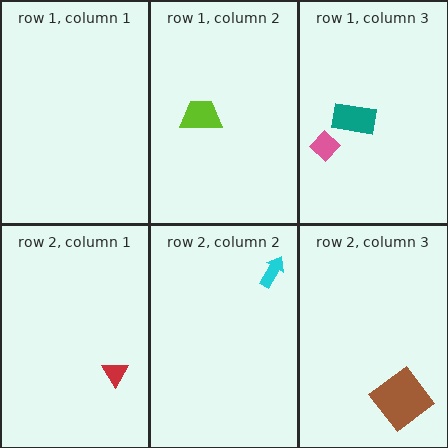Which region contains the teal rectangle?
The row 1, column 3 region.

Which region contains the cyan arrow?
The row 2, column 2 region.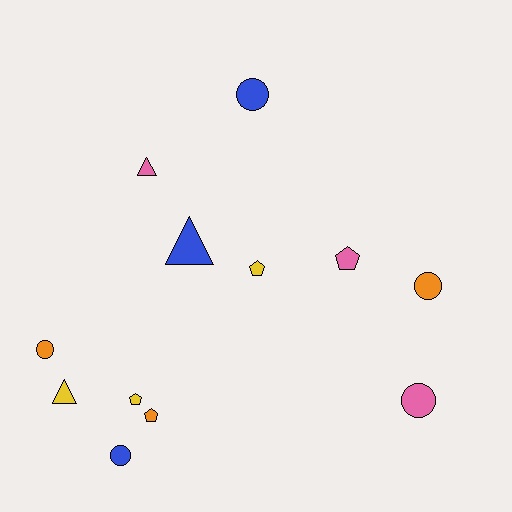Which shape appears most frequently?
Circle, with 5 objects.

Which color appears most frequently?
Yellow, with 3 objects.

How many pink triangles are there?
There is 1 pink triangle.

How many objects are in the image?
There are 12 objects.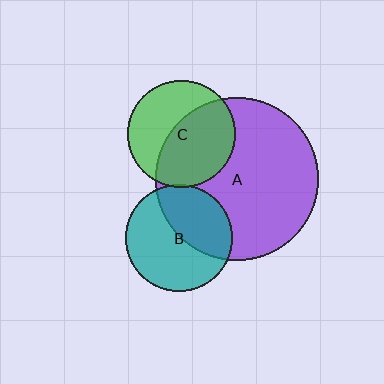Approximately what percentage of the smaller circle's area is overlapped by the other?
Approximately 55%.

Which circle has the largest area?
Circle A (purple).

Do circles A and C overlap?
Yes.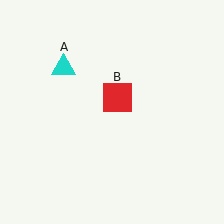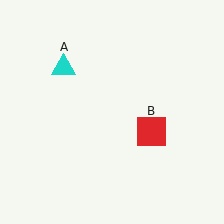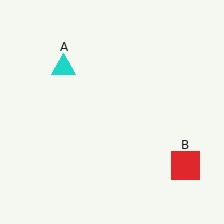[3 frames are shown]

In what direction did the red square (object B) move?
The red square (object B) moved down and to the right.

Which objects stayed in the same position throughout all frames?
Cyan triangle (object A) remained stationary.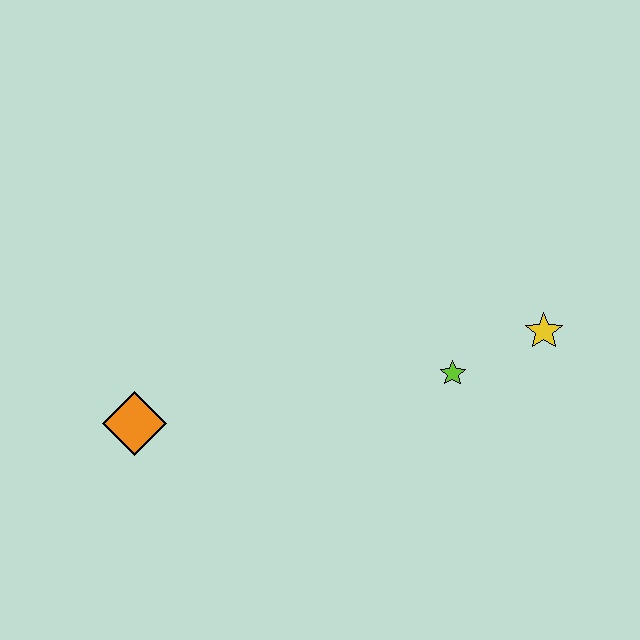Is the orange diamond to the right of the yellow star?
No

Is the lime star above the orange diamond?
Yes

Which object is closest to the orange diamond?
The lime star is closest to the orange diamond.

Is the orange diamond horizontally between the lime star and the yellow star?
No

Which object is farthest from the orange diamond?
The yellow star is farthest from the orange diamond.